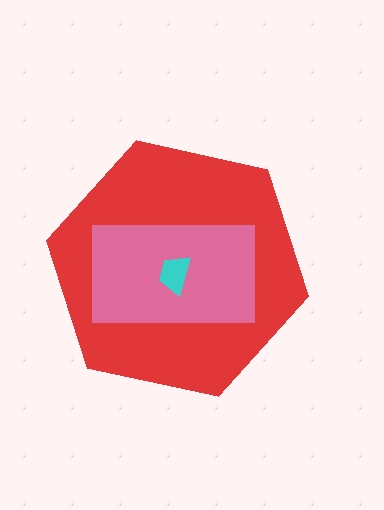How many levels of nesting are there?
3.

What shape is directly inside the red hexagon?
The pink rectangle.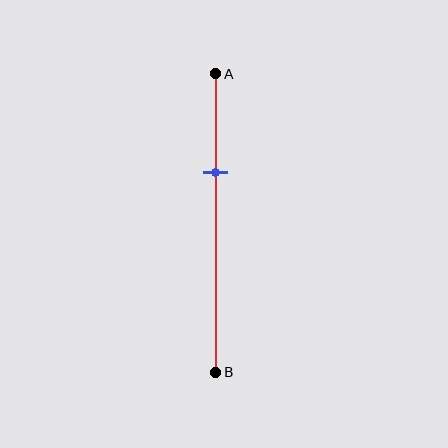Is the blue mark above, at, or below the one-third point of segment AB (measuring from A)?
The blue mark is approximately at the one-third point of segment AB.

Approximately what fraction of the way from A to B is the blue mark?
The blue mark is approximately 35% of the way from A to B.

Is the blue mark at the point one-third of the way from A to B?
Yes, the mark is approximately at the one-third point.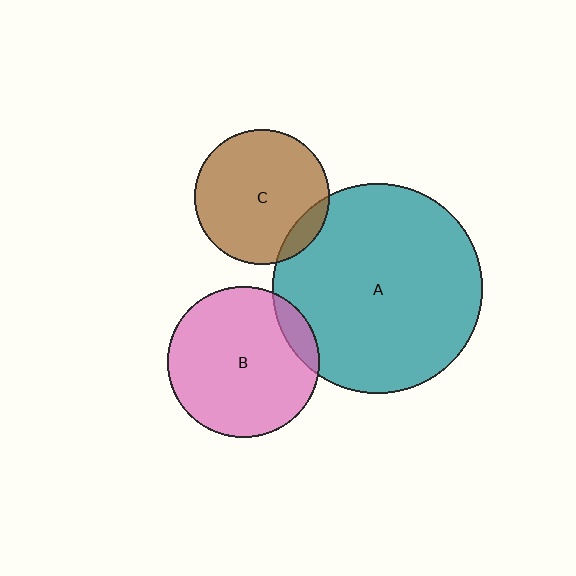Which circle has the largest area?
Circle A (teal).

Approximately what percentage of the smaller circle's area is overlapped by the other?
Approximately 10%.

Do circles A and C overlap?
Yes.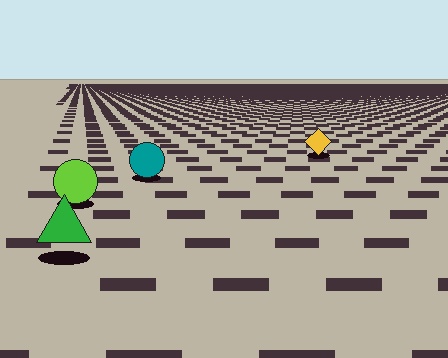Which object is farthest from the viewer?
The yellow diamond is farthest from the viewer. It appears smaller and the ground texture around it is denser.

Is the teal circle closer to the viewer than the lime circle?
No. The lime circle is closer — you can tell from the texture gradient: the ground texture is coarser near it.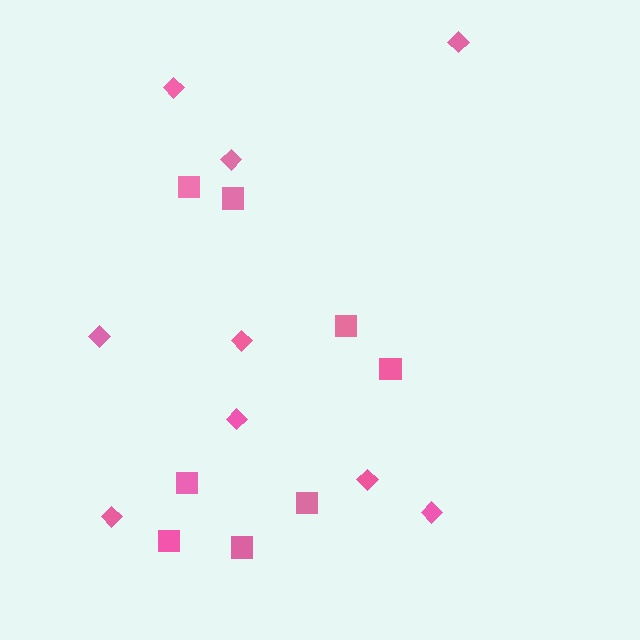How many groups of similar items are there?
There are 2 groups: one group of squares (8) and one group of diamonds (9).